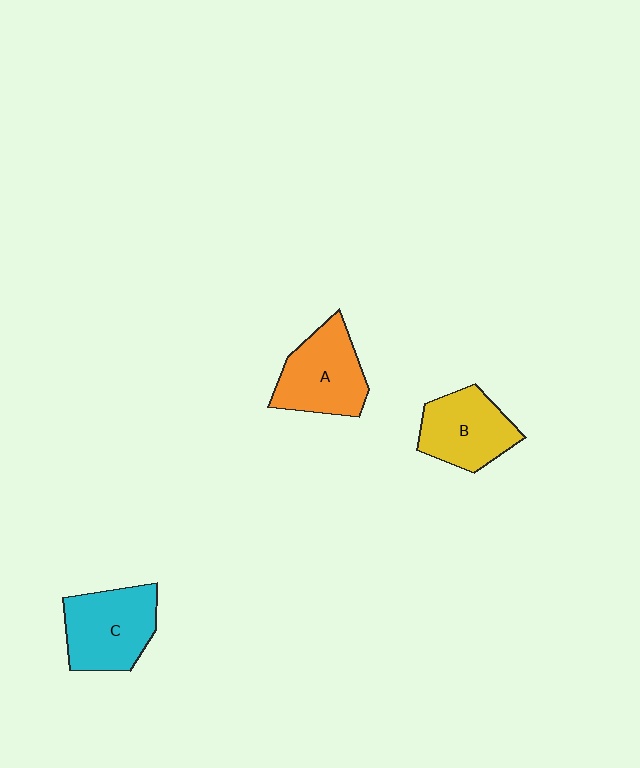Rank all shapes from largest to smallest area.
From largest to smallest: C (cyan), A (orange), B (yellow).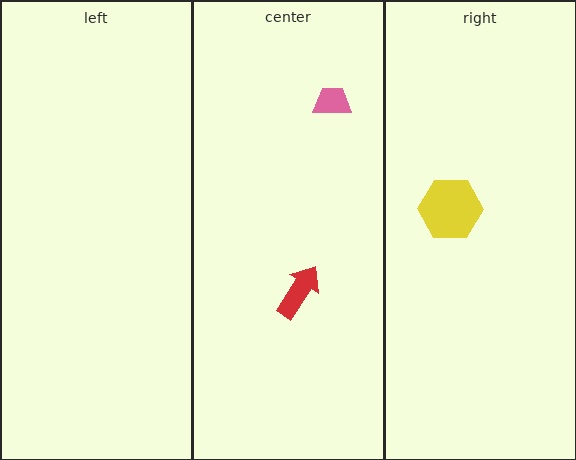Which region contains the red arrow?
The center region.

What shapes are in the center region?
The pink trapezoid, the red arrow.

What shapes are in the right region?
The yellow hexagon.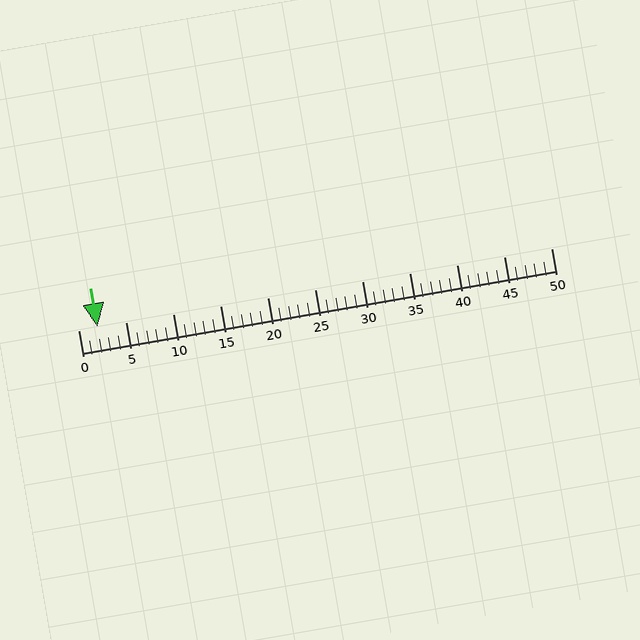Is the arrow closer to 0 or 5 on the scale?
The arrow is closer to 0.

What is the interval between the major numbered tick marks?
The major tick marks are spaced 5 units apart.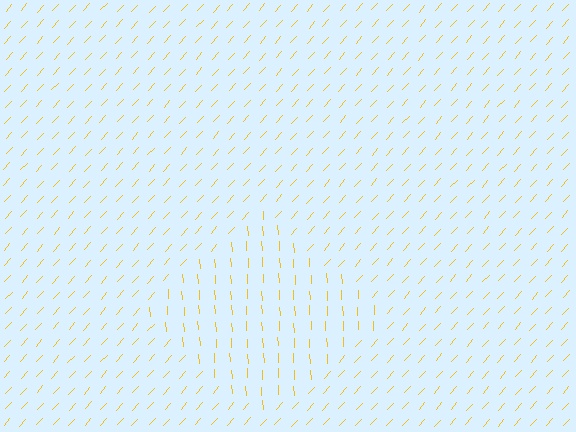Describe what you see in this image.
The image is filled with small yellow line segments. A diamond region in the image has lines oriented differently from the surrounding lines, creating a visible texture boundary.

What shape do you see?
I see a diamond.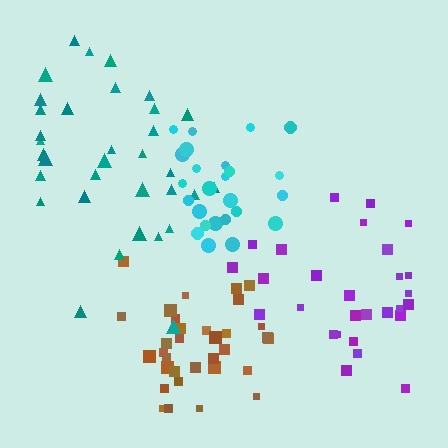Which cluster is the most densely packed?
Brown.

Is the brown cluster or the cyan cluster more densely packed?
Brown.